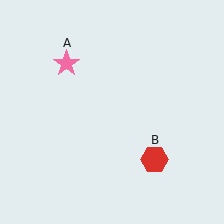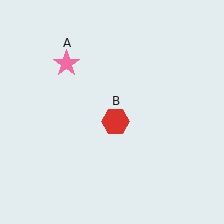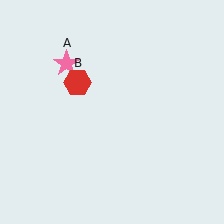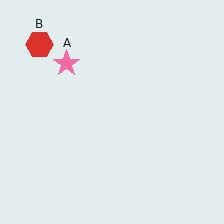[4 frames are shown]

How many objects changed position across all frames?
1 object changed position: red hexagon (object B).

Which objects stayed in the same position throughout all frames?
Pink star (object A) remained stationary.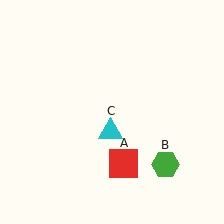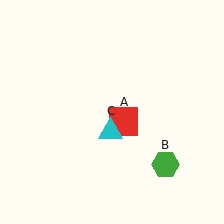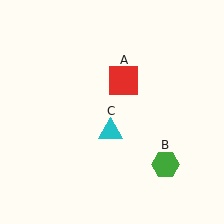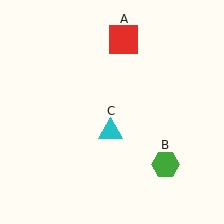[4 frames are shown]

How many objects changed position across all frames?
1 object changed position: red square (object A).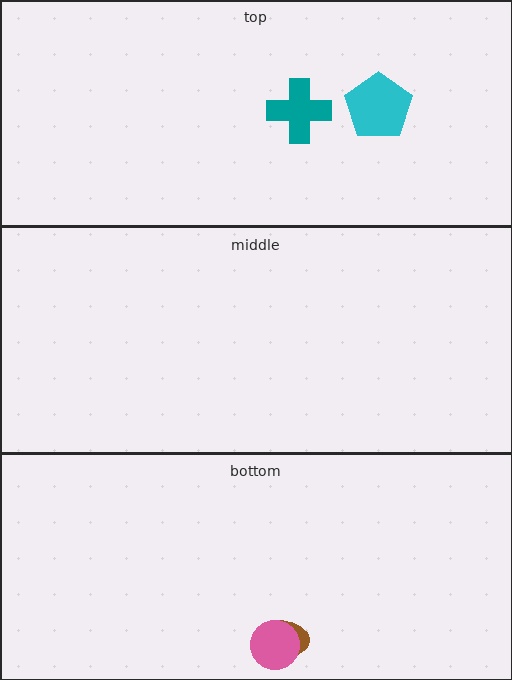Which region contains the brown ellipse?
The bottom region.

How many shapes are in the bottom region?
2.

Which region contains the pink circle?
The bottom region.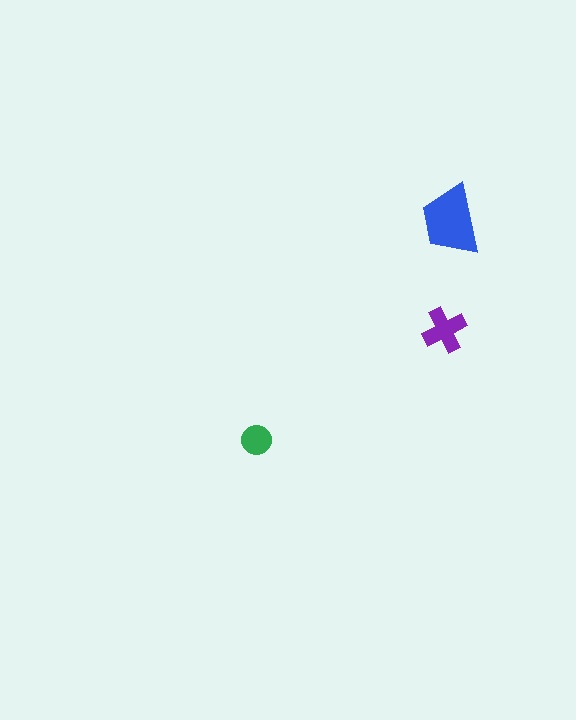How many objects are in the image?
There are 3 objects in the image.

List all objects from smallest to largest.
The green circle, the purple cross, the blue trapezoid.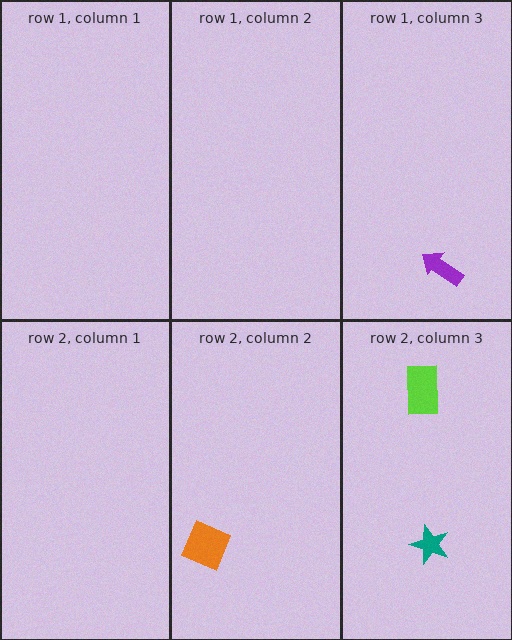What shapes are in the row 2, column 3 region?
The lime rectangle, the teal star.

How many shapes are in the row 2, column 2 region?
1.